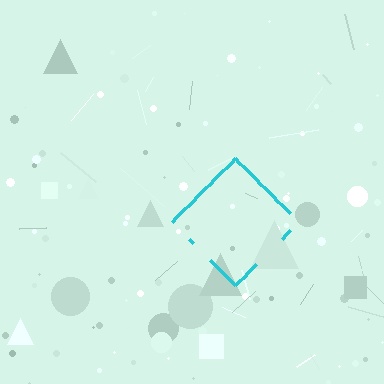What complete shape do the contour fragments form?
The contour fragments form a diamond.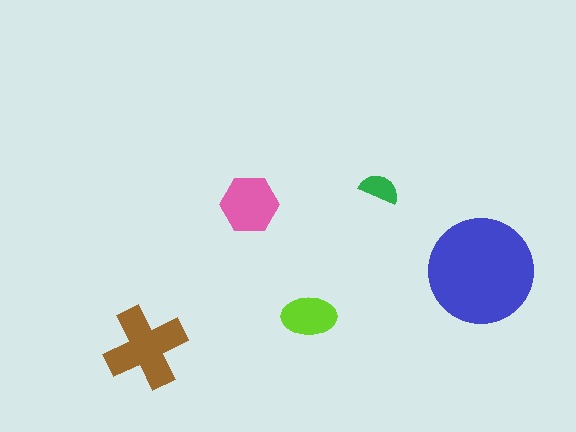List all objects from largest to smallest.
The blue circle, the brown cross, the pink hexagon, the lime ellipse, the green semicircle.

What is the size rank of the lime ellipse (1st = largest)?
4th.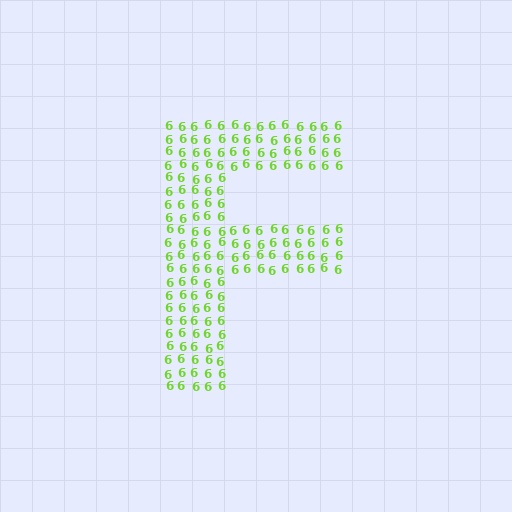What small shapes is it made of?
It is made of small digit 6's.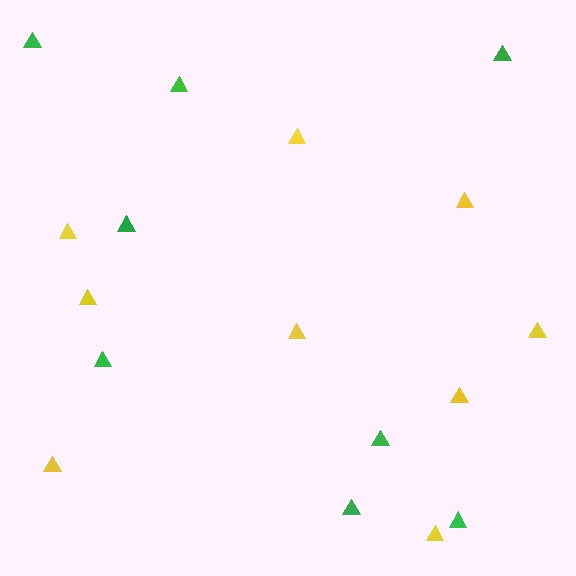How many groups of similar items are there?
There are 2 groups: one group of yellow triangles (9) and one group of green triangles (8).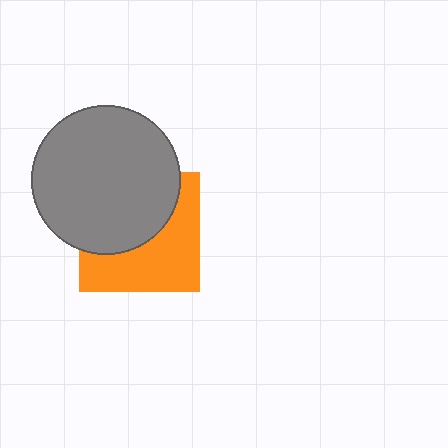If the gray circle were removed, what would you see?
You would see the complete orange square.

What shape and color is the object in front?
The object in front is a gray circle.